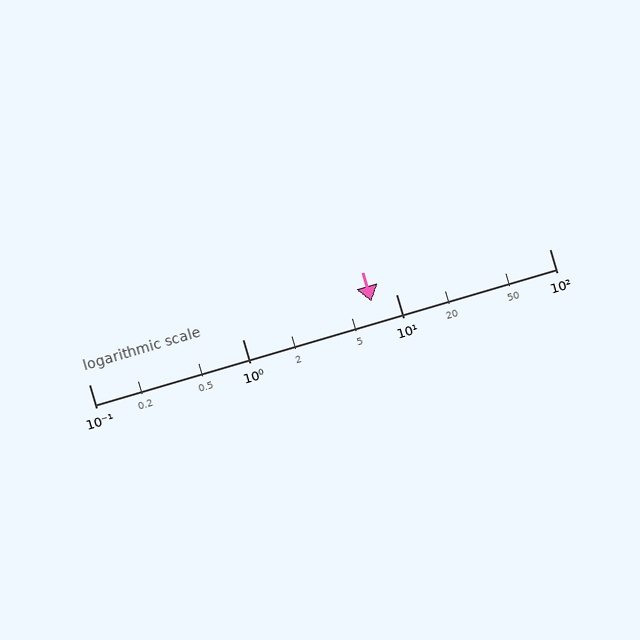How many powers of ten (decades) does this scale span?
The scale spans 3 decades, from 0.1 to 100.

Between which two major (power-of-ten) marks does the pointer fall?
The pointer is between 1 and 10.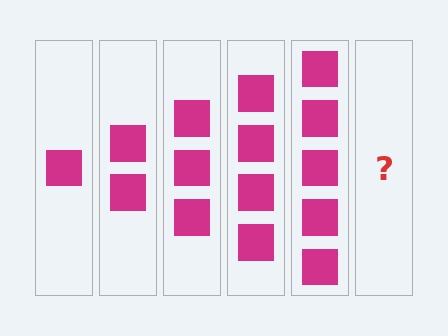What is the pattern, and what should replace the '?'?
The pattern is that each step adds one more square. The '?' should be 6 squares.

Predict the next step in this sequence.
The next step is 6 squares.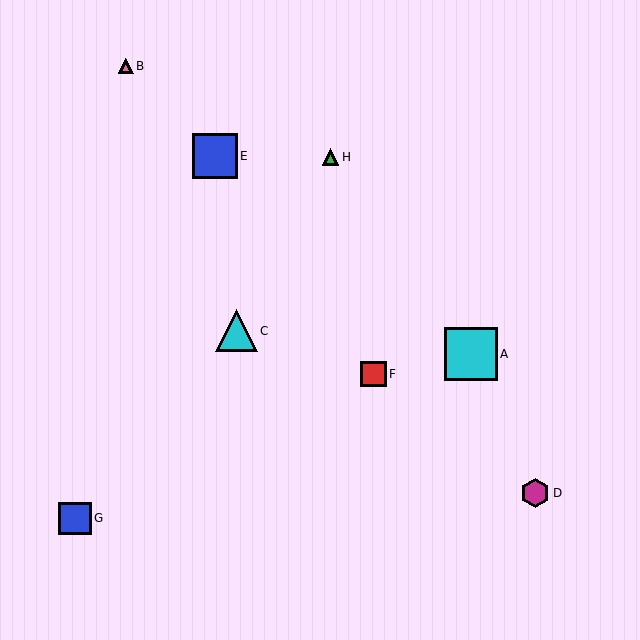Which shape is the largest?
The cyan square (labeled A) is the largest.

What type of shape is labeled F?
Shape F is a red square.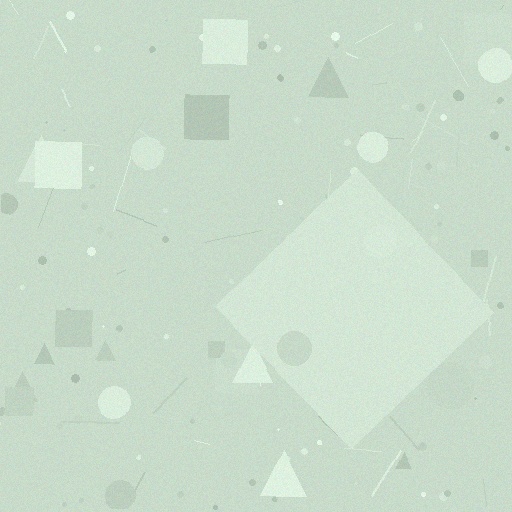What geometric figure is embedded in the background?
A diamond is embedded in the background.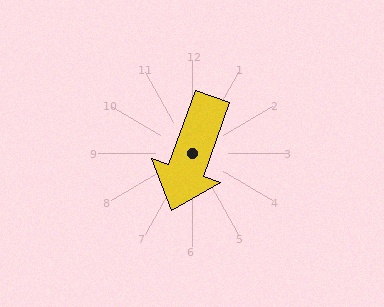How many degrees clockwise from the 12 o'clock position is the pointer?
Approximately 200 degrees.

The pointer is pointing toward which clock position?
Roughly 7 o'clock.